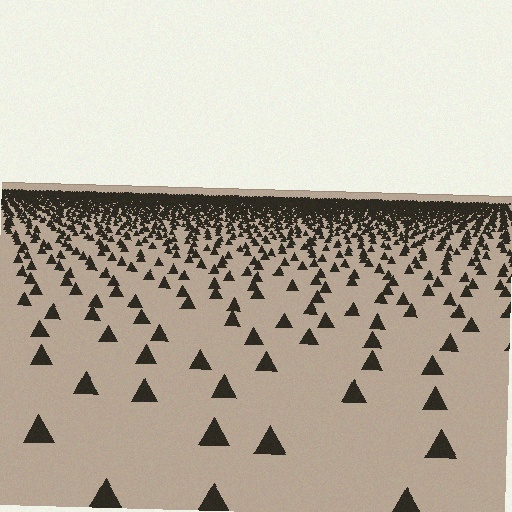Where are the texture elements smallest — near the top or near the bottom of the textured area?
Near the top.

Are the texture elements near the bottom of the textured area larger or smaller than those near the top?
Larger. Near the bottom, elements are closer to the viewer and appear at a bigger on-screen size.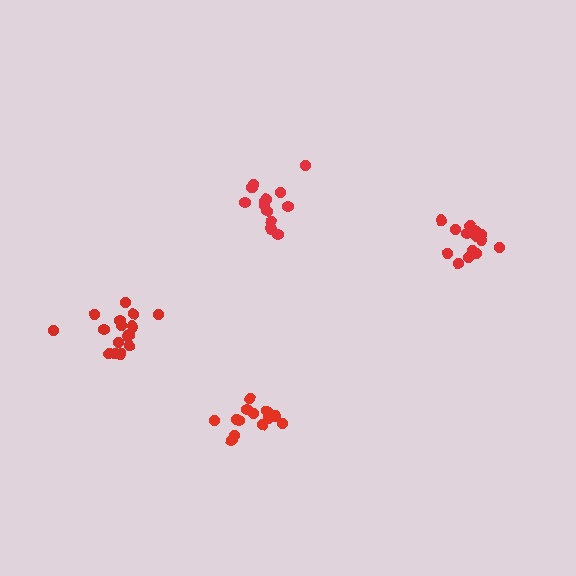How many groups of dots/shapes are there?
There are 4 groups.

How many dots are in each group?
Group 1: 14 dots, Group 2: 16 dots, Group 3: 14 dots, Group 4: 13 dots (57 total).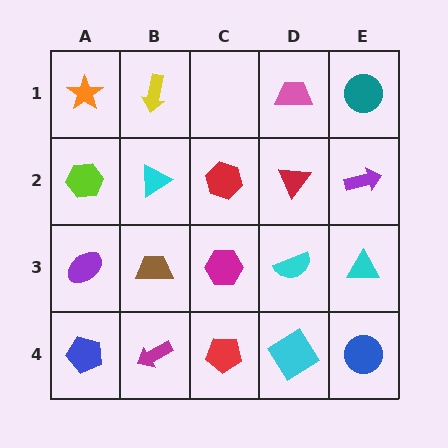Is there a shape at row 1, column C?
No, that cell is empty.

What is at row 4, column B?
A magenta arrow.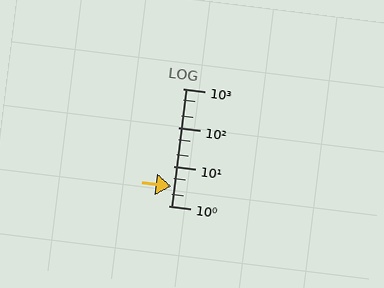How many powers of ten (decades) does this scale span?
The scale spans 3 decades, from 1 to 1000.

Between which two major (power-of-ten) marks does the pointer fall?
The pointer is between 1 and 10.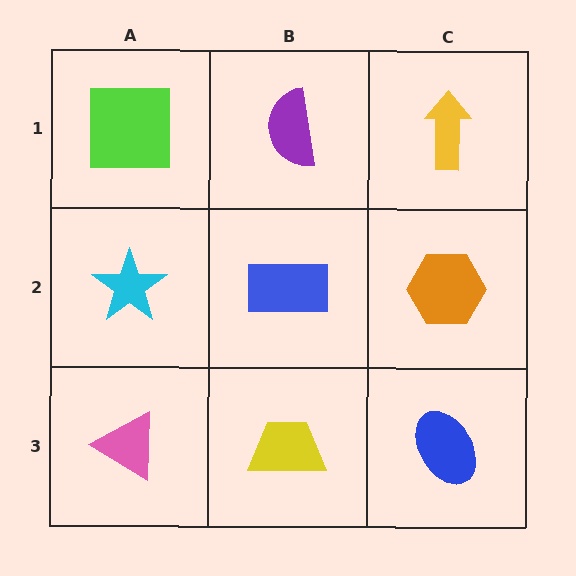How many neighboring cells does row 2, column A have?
3.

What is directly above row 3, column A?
A cyan star.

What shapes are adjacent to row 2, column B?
A purple semicircle (row 1, column B), a yellow trapezoid (row 3, column B), a cyan star (row 2, column A), an orange hexagon (row 2, column C).